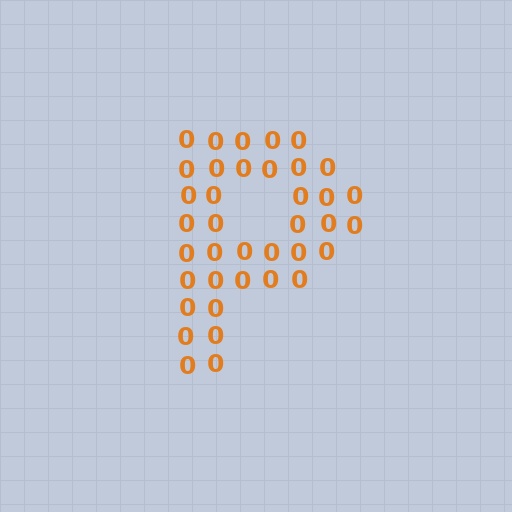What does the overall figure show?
The overall figure shows the letter P.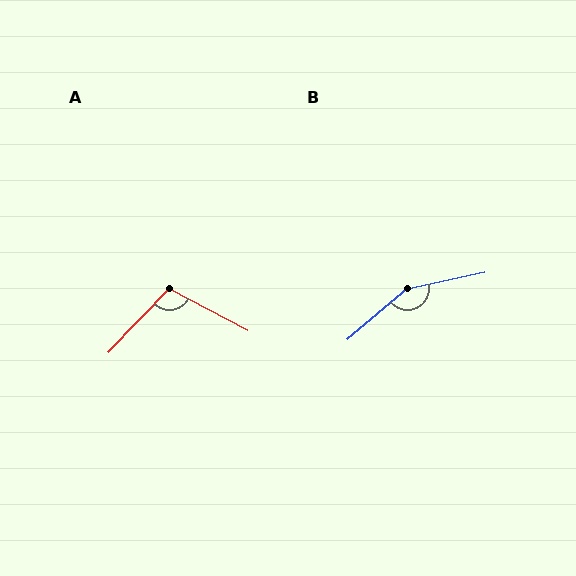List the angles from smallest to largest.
A (106°), B (151°).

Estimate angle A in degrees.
Approximately 106 degrees.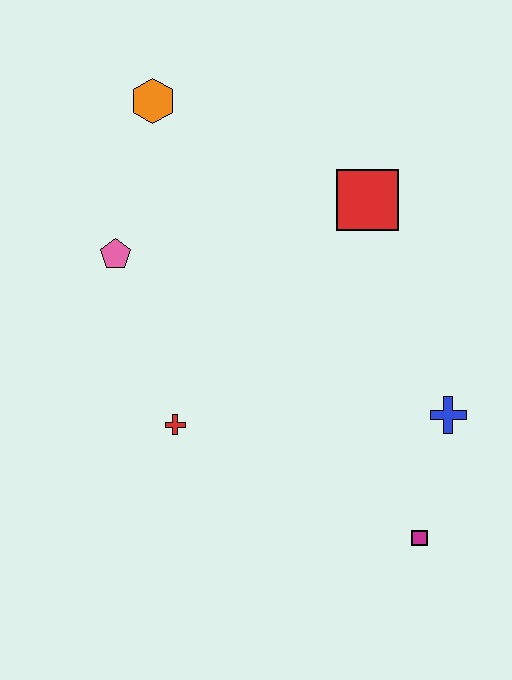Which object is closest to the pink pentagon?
The orange hexagon is closest to the pink pentagon.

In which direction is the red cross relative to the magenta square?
The red cross is to the left of the magenta square.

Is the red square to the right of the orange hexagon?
Yes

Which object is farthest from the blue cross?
The orange hexagon is farthest from the blue cross.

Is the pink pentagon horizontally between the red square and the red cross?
No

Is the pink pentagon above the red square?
No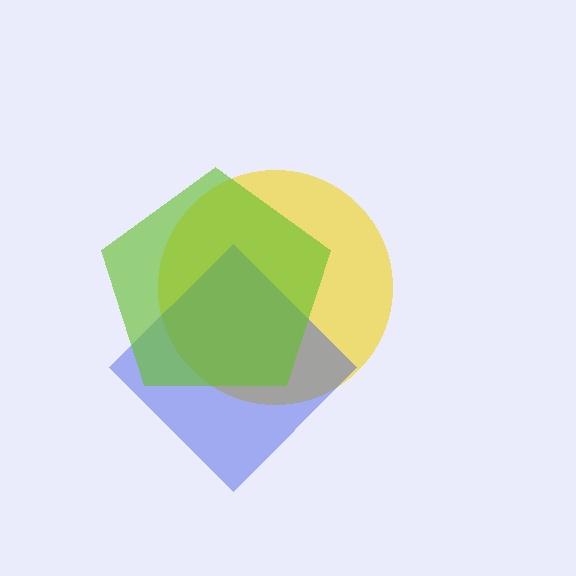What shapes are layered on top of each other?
The layered shapes are: a yellow circle, a blue diamond, a lime pentagon.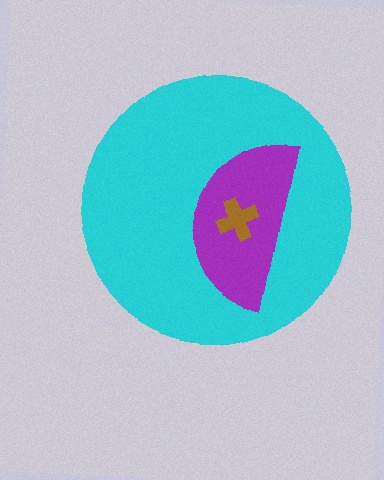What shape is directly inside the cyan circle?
The purple semicircle.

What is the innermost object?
The brown cross.